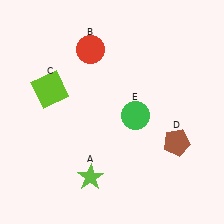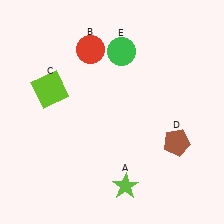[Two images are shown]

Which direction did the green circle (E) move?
The green circle (E) moved up.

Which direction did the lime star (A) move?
The lime star (A) moved right.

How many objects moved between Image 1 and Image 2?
2 objects moved between the two images.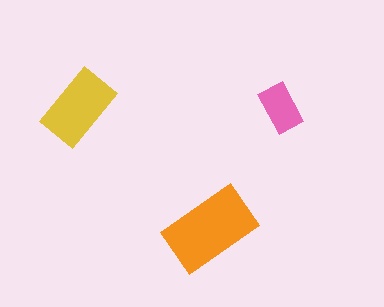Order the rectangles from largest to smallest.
the orange one, the yellow one, the pink one.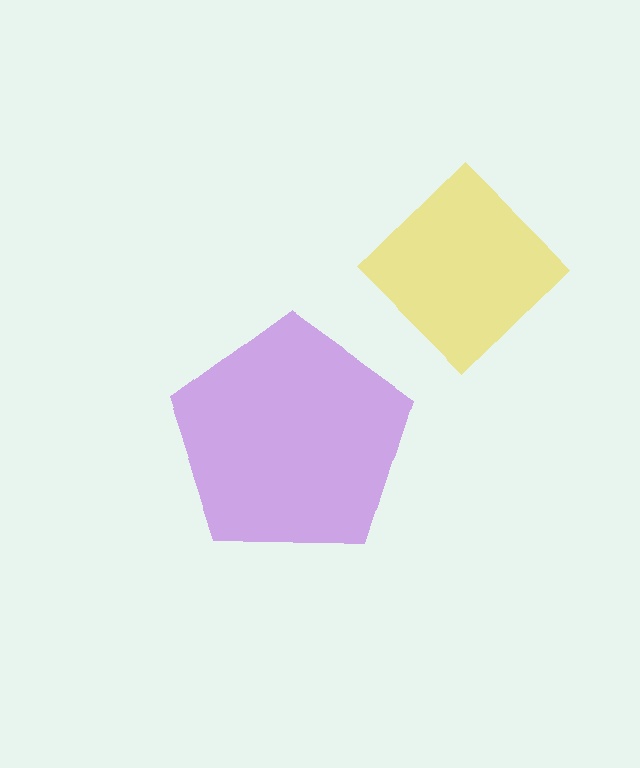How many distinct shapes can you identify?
There are 2 distinct shapes: a yellow diamond, a purple pentagon.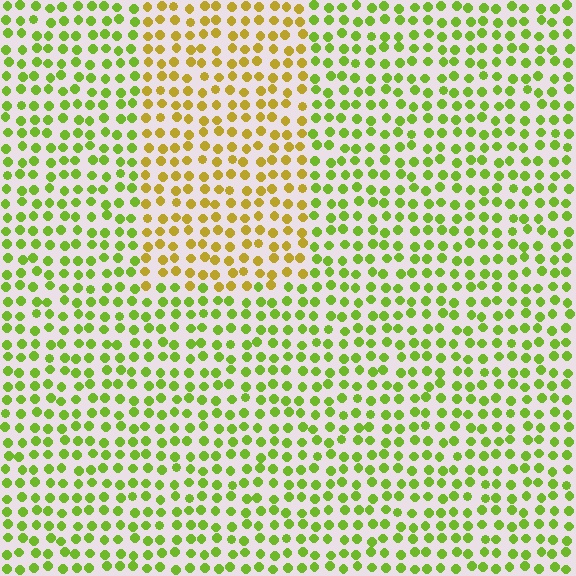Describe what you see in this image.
The image is filled with small lime elements in a uniform arrangement. A rectangle-shaped region is visible where the elements are tinted to a slightly different hue, forming a subtle color boundary.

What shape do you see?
I see a rectangle.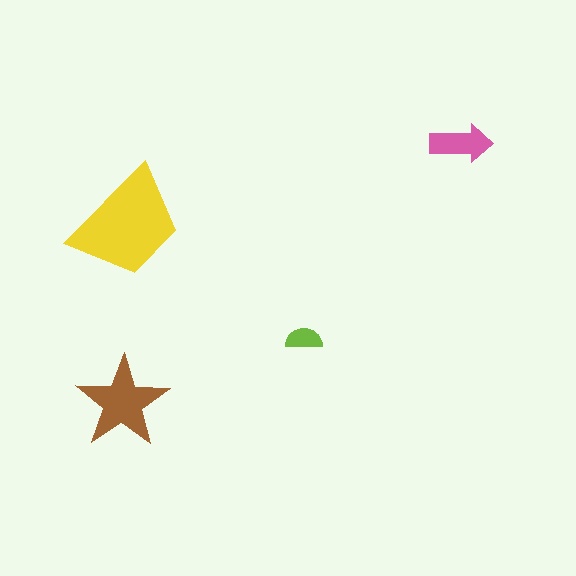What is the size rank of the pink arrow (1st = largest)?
3rd.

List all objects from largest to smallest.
The yellow trapezoid, the brown star, the pink arrow, the lime semicircle.